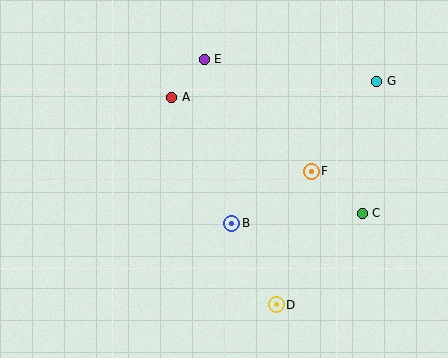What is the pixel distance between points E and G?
The distance between E and G is 174 pixels.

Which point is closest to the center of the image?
Point B at (232, 223) is closest to the center.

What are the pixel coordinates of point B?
Point B is at (232, 223).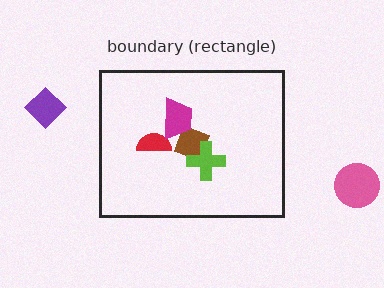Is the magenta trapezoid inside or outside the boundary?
Inside.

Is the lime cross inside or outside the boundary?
Inside.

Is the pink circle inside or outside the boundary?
Outside.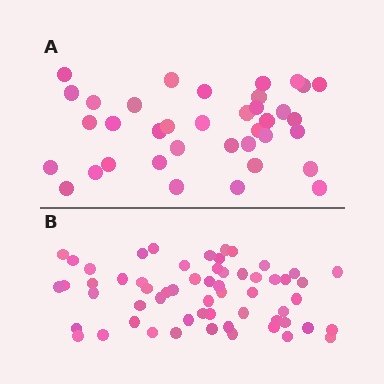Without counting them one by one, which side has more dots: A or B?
Region B (the bottom region) has more dots.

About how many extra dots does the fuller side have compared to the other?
Region B has approximately 20 more dots than region A.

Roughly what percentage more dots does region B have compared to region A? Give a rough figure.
About 60% more.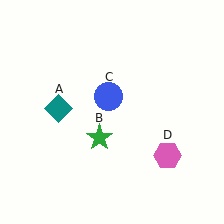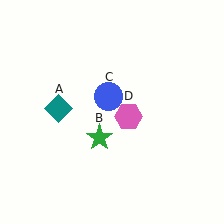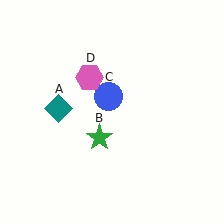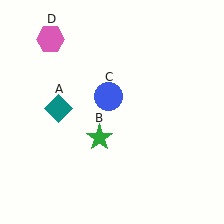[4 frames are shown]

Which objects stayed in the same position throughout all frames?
Teal diamond (object A) and green star (object B) and blue circle (object C) remained stationary.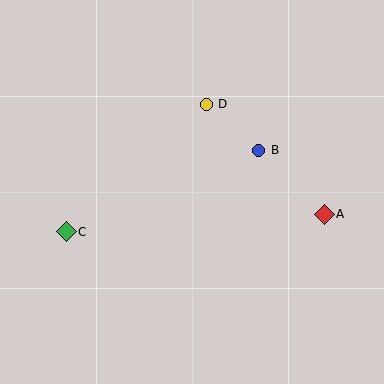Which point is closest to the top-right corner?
Point B is closest to the top-right corner.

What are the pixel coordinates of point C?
Point C is at (66, 232).